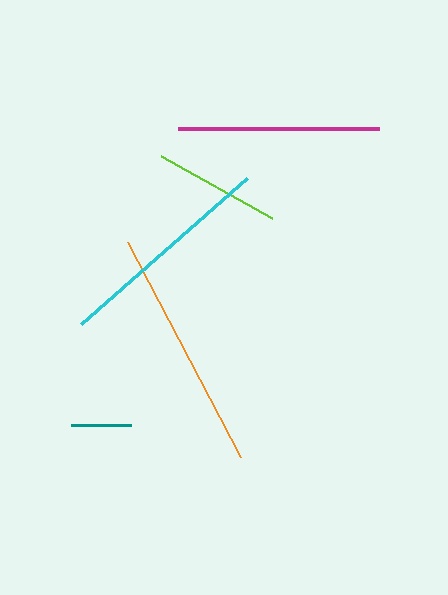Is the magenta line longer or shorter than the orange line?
The orange line is longer than the magenta line.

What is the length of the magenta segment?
The magenta segment is approximately 200 pixels long.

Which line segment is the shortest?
The teal line is the shortest at approximately 60 pixels.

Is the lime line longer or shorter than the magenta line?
The magenta line is longer than the lime line.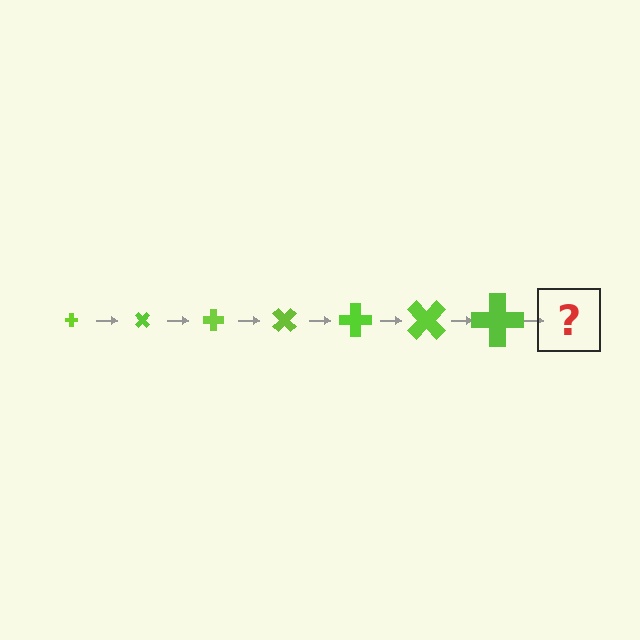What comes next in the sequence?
The next element should be a cross, larger than the previous one and rotated 315 degrees from the start.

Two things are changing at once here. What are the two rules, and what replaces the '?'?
The two rules are that the cross grows larger each step and it rotates 45 degrees each step. The '?' should be a cross, larger than the previous one and rotated 315 degrees from the start.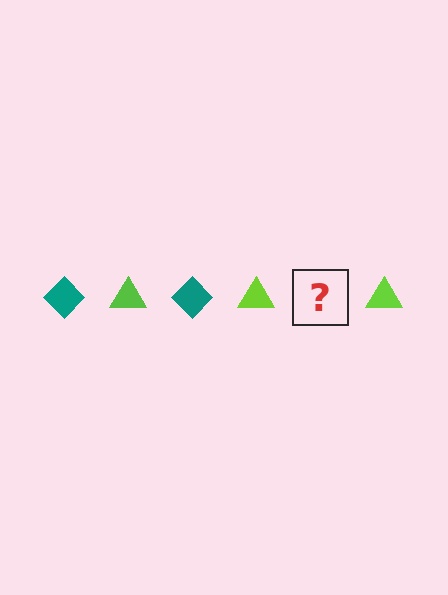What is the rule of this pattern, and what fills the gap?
The rule is that the pattern alternates between teal diamond and lime triangle. The gap should be filled with a teal diamond.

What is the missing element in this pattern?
The missing element is a teal diamond.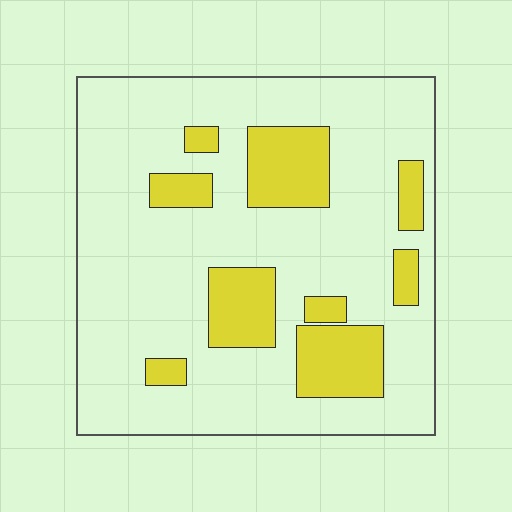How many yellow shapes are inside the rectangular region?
9.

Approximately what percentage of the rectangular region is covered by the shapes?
Approximately 20%.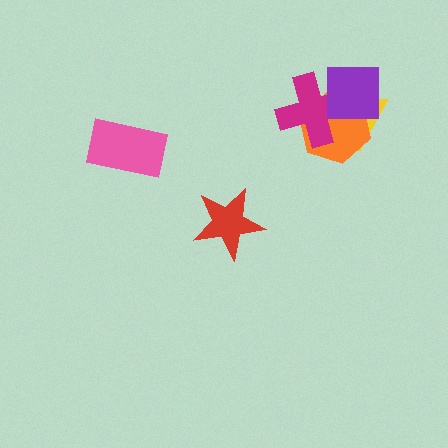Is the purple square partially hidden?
No, no other shape covers it.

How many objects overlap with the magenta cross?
3 objects overlap with the magenta cross.